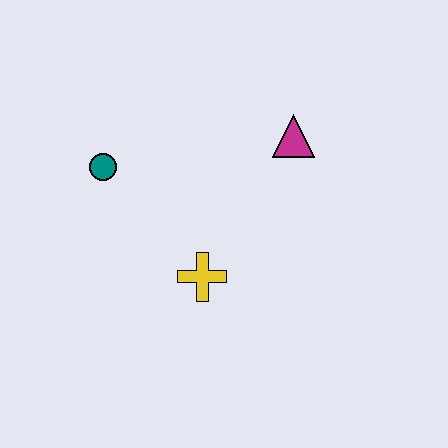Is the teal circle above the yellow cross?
Yes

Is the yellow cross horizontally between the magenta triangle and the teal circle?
Yes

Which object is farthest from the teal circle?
The magenta triangle is farthest from the teal circle.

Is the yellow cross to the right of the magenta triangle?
No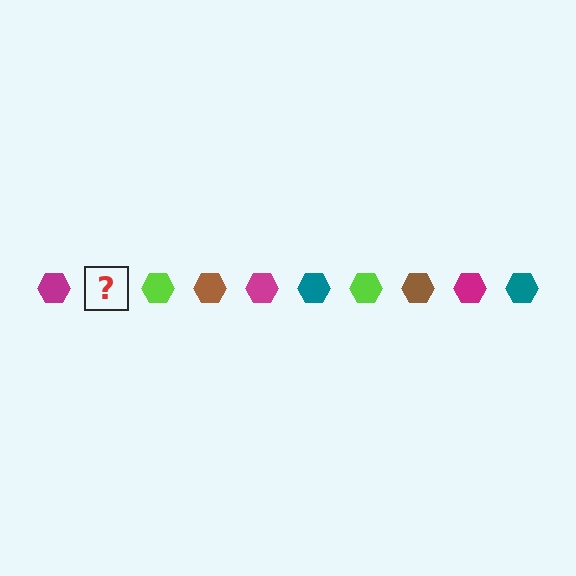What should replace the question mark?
The question mark should be replaced with a teal hexagon.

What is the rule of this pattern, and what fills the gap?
The rule is that the pattern cycles through magenta, teal, lime, brown hexagons. The gap should be filled with a teal hexagon.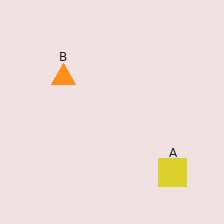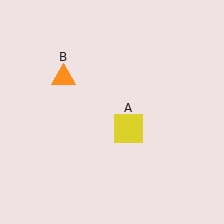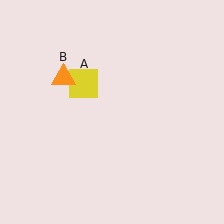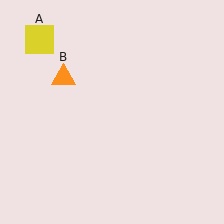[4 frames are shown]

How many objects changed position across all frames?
1 object changed position: yellow square (object A).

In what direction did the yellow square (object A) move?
The yellow square (object A) moved up and to the left.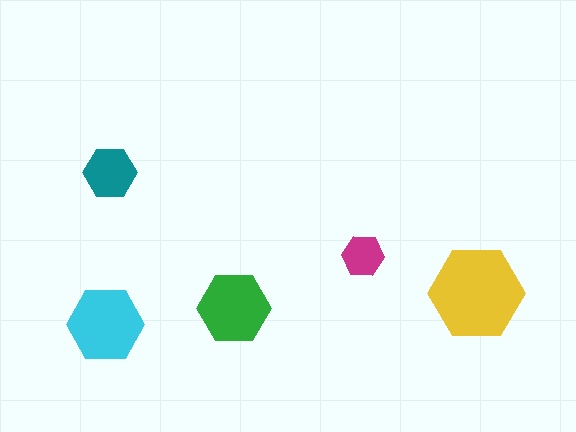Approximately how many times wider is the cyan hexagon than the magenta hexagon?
About 2 times wider.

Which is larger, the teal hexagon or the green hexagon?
The green one.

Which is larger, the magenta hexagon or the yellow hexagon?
The yellow one.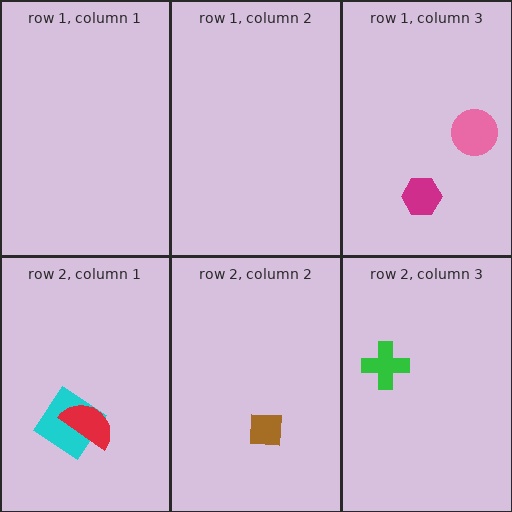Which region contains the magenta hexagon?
The row 1, column 3 region.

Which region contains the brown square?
The row 2, column 2 region.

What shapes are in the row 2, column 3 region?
The green cross.